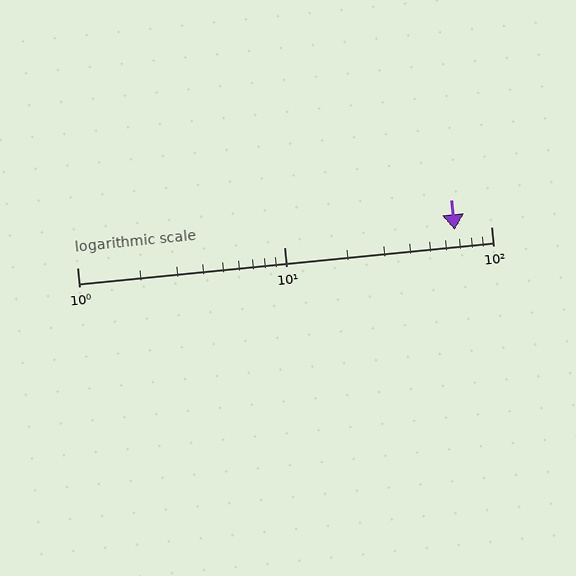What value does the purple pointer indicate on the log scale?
The pointer indicates approximately 67.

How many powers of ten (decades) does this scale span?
The scale spans 2 decades, from 1 to 100.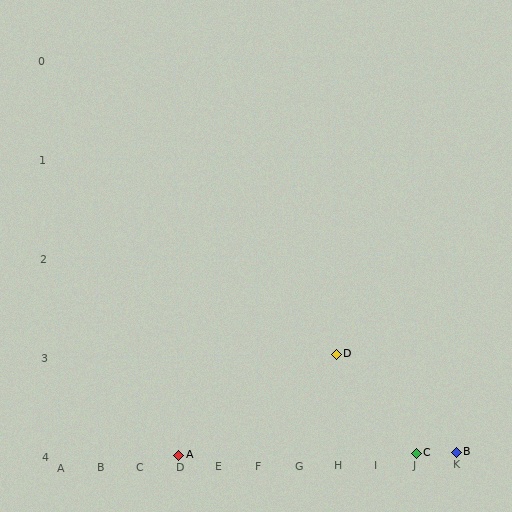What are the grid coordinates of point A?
Point A is at grid coordinates (D, 4).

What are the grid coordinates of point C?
Point C is at grid coordinates (J, 4).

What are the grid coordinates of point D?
Point D is at grid coordinates (H, 3).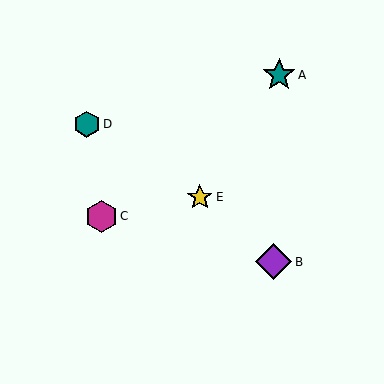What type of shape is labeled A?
Shape A is a teal star.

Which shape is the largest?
The purple diamond (labeled B) is the largest.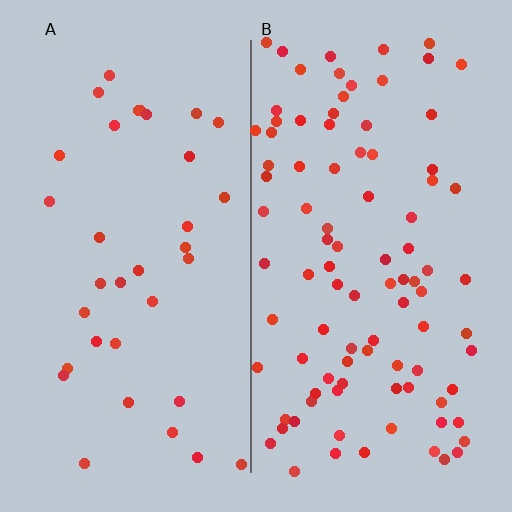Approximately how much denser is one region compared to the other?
Approximately 2.7× — region B over region A.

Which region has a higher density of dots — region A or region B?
B (the right).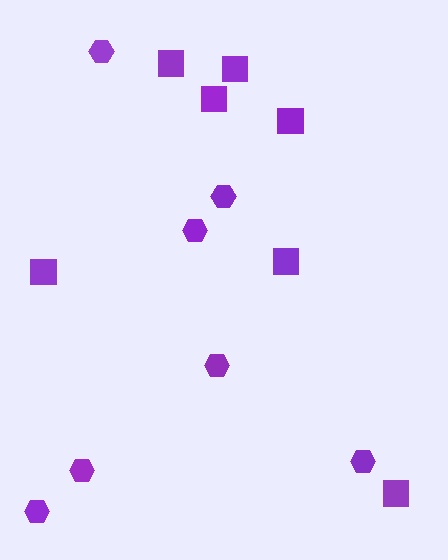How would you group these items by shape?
There are 2 groups: one group of hexagons (7) and one group of squares (7).